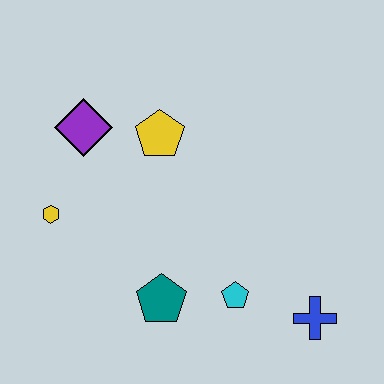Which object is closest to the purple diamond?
The yellow pentagon is closest to the purple diamond.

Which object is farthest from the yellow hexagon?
The blue cross is farthest from the yellow hexagon.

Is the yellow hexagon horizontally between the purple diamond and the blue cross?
No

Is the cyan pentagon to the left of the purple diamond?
No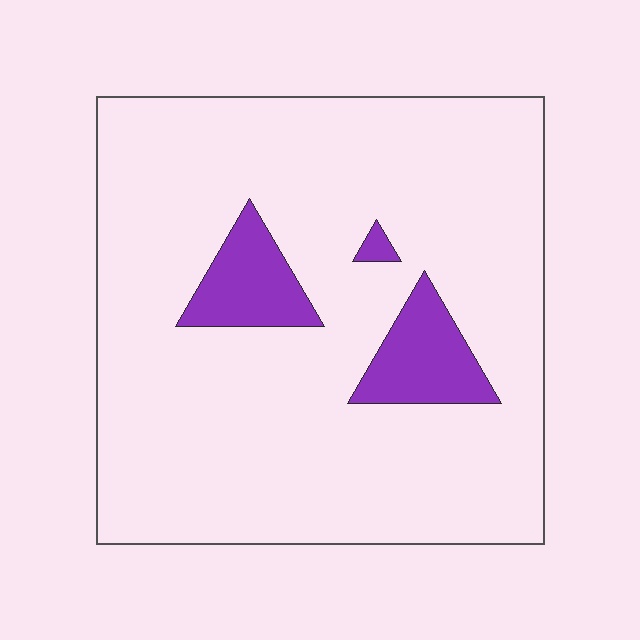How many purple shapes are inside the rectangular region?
3.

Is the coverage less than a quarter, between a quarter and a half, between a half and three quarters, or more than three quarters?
Less than a quarter.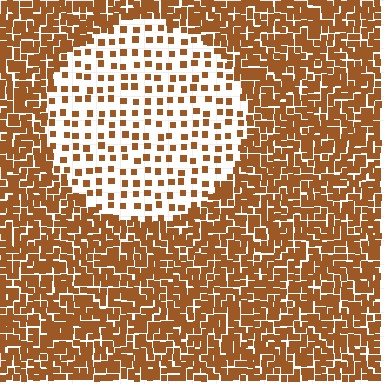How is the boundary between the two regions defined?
The boundary is defined by a change in element density (approximately 3.1x ratio). All elements are the same color, size, and shape.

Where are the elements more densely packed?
The elements are more densely packed outside the circle boundary.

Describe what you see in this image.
The image contains small brown elements arranged at two different densities. A circle-shaped region is visible where the elements are less densely packed than the surrounding area.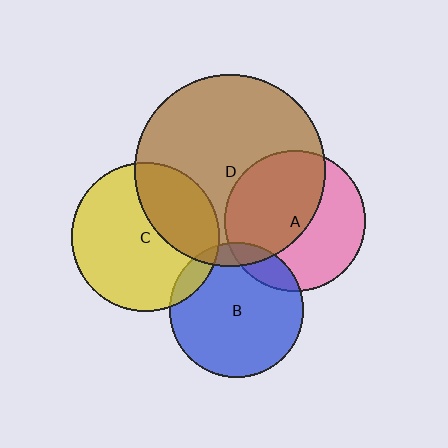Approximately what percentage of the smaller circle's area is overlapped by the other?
Approximately 10%.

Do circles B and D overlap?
Yes.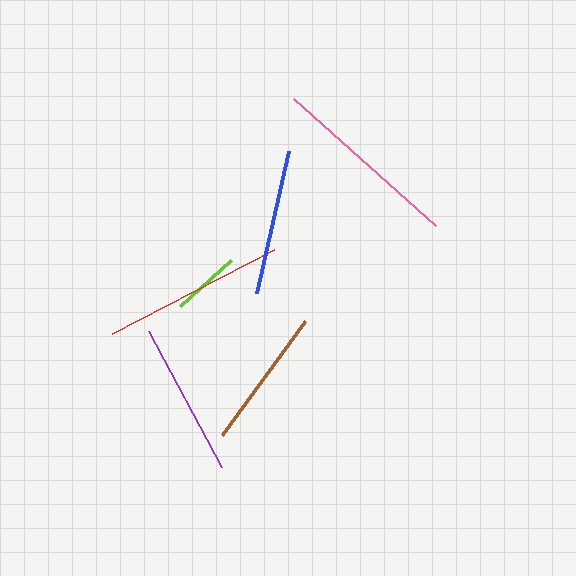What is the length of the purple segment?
The purple segment is approximately 154 pixels long.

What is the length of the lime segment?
The lime segment is approximately 68 pixels long.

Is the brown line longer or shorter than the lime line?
The brown line is longer than the lime line.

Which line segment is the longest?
The pink line is the longest at approximately 191 pixels.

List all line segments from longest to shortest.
From longest to shortest: pink, red, purple, blue, brown, lime.